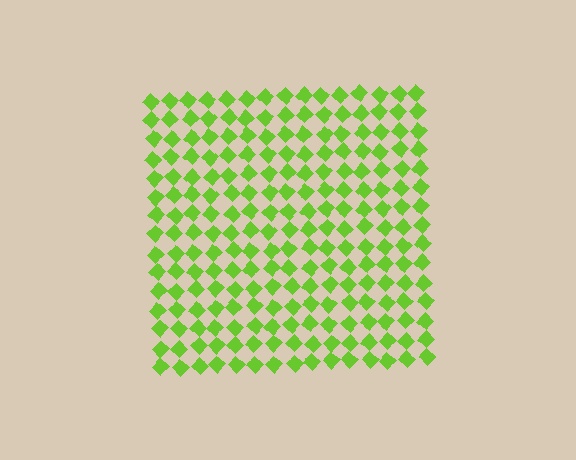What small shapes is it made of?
It is made of small diamonds.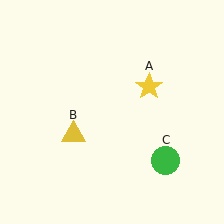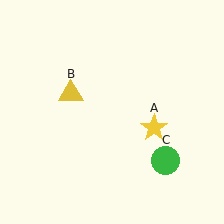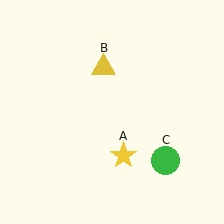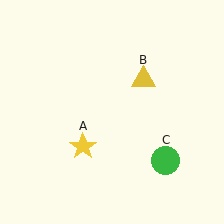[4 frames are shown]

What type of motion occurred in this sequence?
The yellow star (object A), yellow triangle (object B) rotated clockwise around the center of the scene.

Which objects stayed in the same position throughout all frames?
Green circle (object C) remained stationary.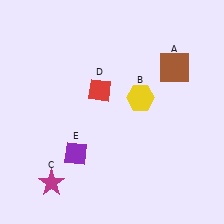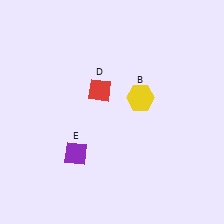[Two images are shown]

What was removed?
The brown square (A), the magenta star (C) were removed in Image 2.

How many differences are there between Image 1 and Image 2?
There are 2 differences between the two images.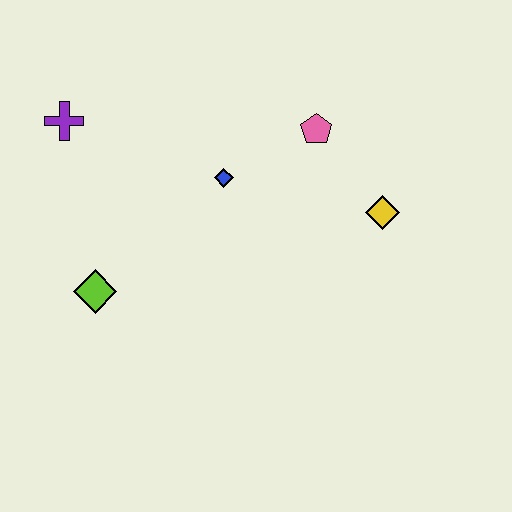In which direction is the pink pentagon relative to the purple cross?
The pink pentagon is to the right of the purple cross.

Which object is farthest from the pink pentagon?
The lime diamond is farthest from the pink pentagon.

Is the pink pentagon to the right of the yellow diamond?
No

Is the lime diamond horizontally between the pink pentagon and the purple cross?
Yes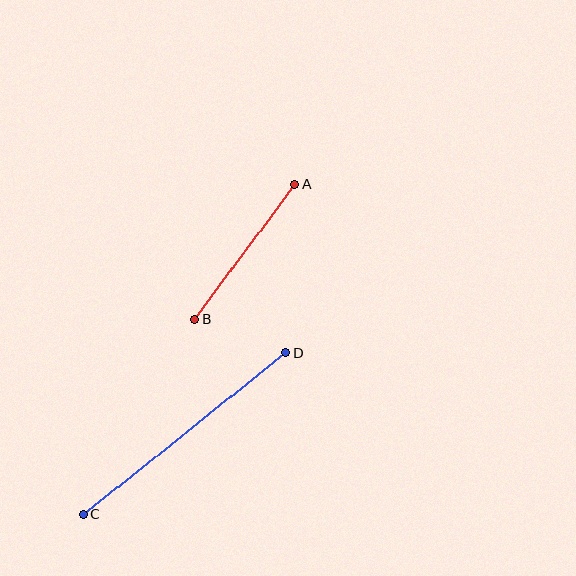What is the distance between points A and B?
The distance is approximately 168 pixels.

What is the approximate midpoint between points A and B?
The midpoint is at approximately (244, 252) pixels.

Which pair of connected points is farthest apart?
Points C and D are farthest apart.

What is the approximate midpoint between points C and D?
The midpoint is at approximately (185, 434) pixels.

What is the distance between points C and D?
The distance is approximately 260 pixels.